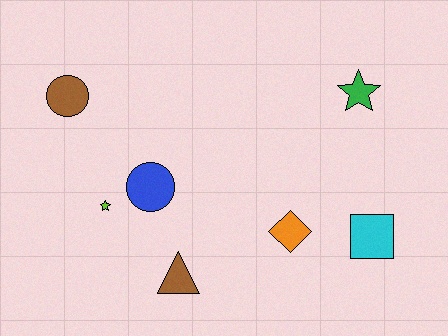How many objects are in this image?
There are 7 objects.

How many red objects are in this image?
There are no red objects.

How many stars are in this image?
There are 2 stars.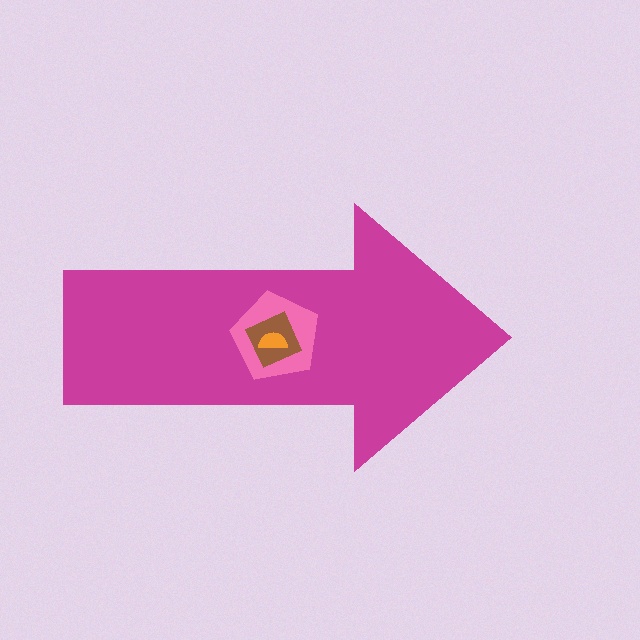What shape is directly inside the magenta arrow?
The pink pentagon.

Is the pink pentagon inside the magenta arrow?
Yes.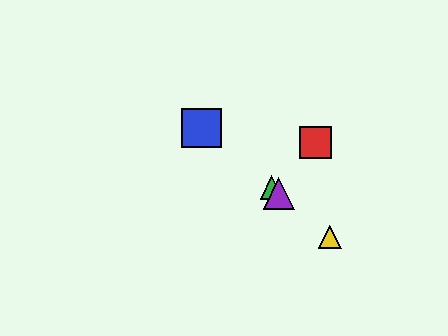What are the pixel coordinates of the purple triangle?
The purple triangle is at (279, 194).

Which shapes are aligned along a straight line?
The blue square, the green triangle, the yellow triangle, the purple triangle are aligned along a straight line.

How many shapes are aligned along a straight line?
4 shapes (the blue square, the green triangle, the yellow triangle, the purple triangle) are aligned along a straight line.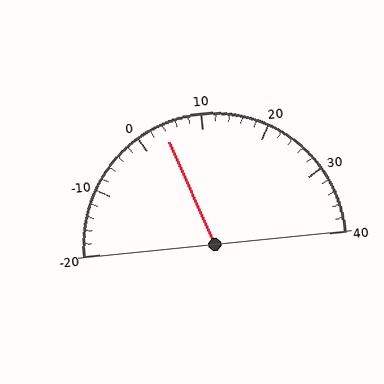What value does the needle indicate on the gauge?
The needle indicates approximately 4.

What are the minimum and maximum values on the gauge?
The gauge ranges from -20 to 40.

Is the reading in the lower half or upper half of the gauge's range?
The reading is in the lower half of the range (-20 to 40).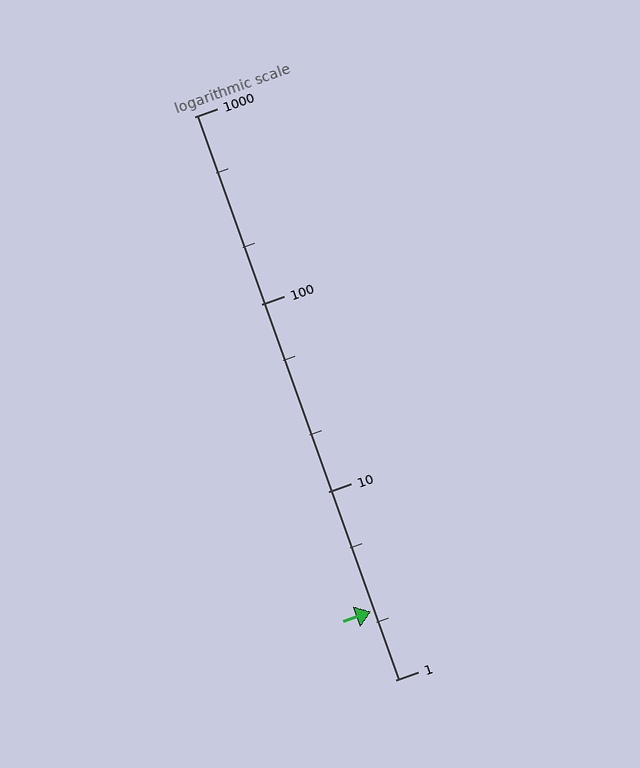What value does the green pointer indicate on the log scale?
The pointer indicates approximately 2.3.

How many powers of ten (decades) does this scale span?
The scale spans 3 decades, from 1 to 1000.